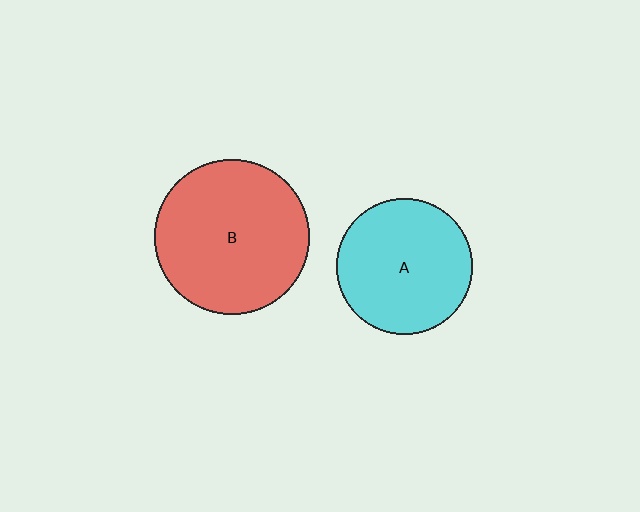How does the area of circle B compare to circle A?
Approximately 1.3 times.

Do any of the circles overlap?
No, none of the circles overlap.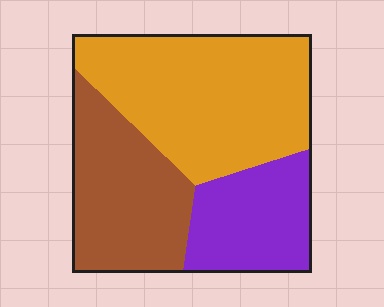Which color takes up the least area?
Purple, at roughly 25%.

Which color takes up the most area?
Orange, at roughly 45%.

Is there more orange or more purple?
Orange.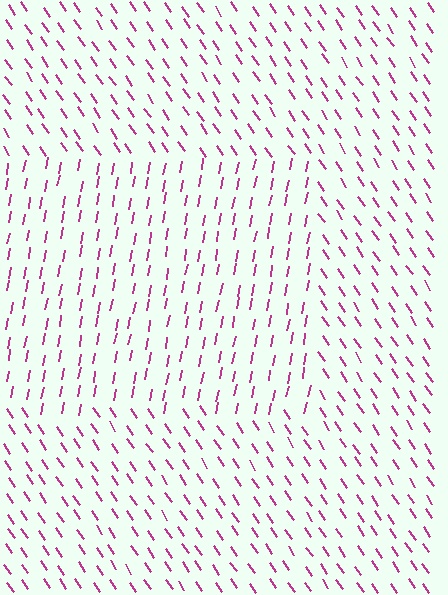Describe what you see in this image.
The image is filled with small magenta line segments. A rectangle region in the image has lines oriented differently from the surrounding lines, creating a visible texture boundary.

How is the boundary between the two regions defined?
The boundary is defined purely by a change in line orientation (approximately 45 degrees difference). All lines are the same color and thickness.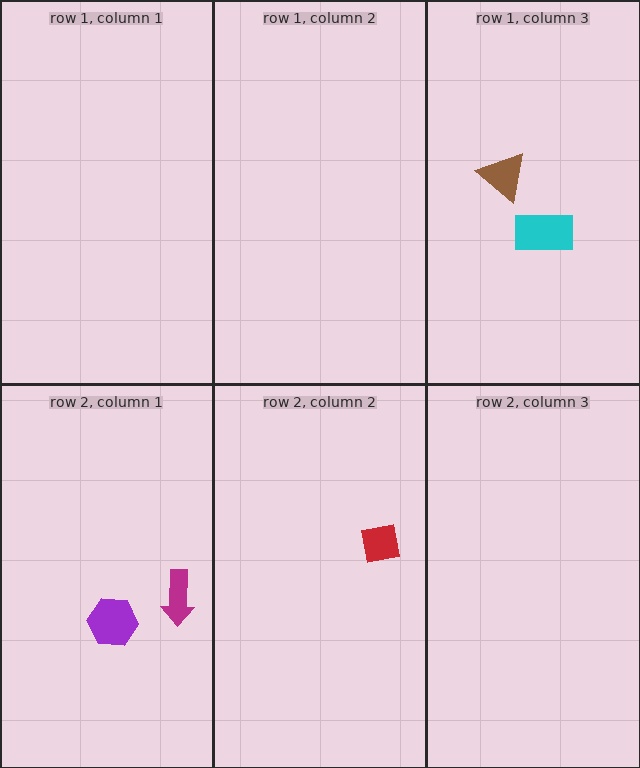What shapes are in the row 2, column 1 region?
The magenta arrow, the purple hexagon.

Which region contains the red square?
The row 2, column 2 region.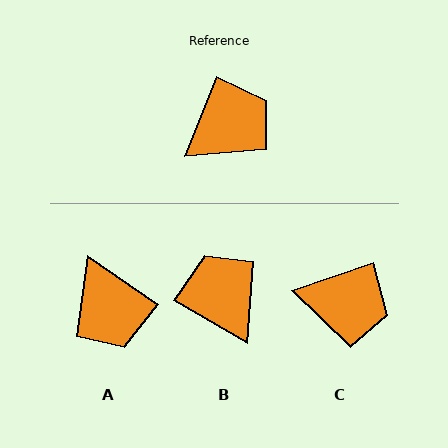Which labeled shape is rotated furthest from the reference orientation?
A, about 102 degrees away.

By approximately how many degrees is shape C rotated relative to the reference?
Approximately 49 degrees clockwise.